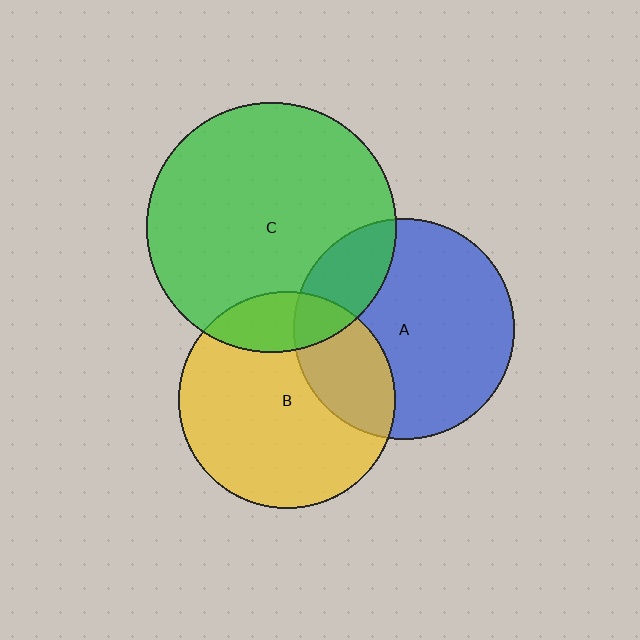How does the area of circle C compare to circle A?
Approximately 1.3 times.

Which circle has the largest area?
Circle C (green).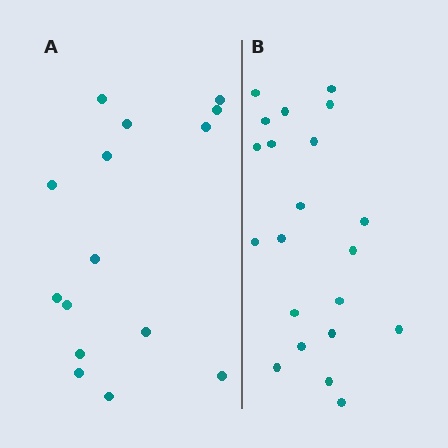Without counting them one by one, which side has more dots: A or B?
Region B (the right region) has more dots.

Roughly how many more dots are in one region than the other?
Region B has about 6 more dots than region A.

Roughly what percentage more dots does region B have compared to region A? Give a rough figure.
About 40% more.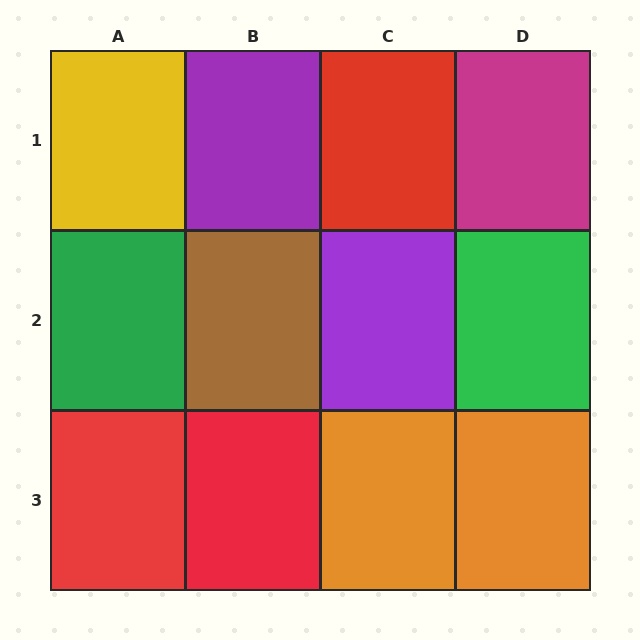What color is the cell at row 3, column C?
Orange.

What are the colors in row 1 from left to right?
Yellow, purple, red, magenta.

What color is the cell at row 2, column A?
Green.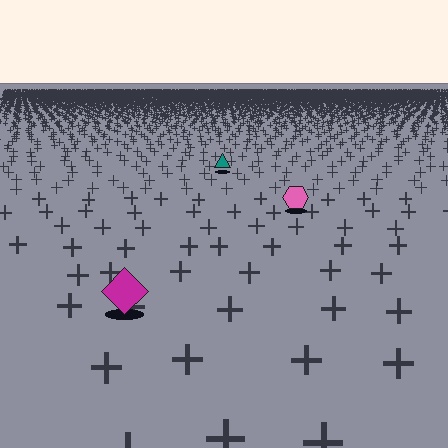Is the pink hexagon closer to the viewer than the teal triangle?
Yes. The pink hexagon is closer — you can tell from the texture gradient: the ground texture is coarser near it.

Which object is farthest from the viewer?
The teal triangle is farthest from the viewer. It appears smaller and the ground texture around it is denser.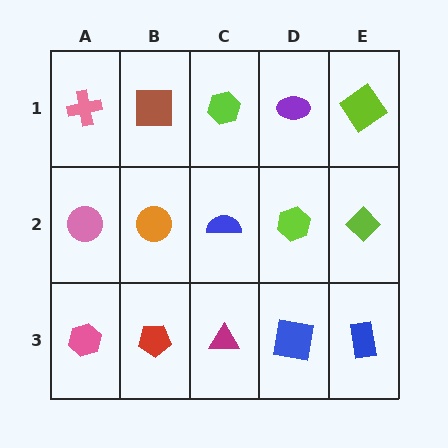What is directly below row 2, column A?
A pink hexagon.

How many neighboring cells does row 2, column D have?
4.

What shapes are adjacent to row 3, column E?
A lime diamond (row 2, column E), a blue square (row 3, column D).